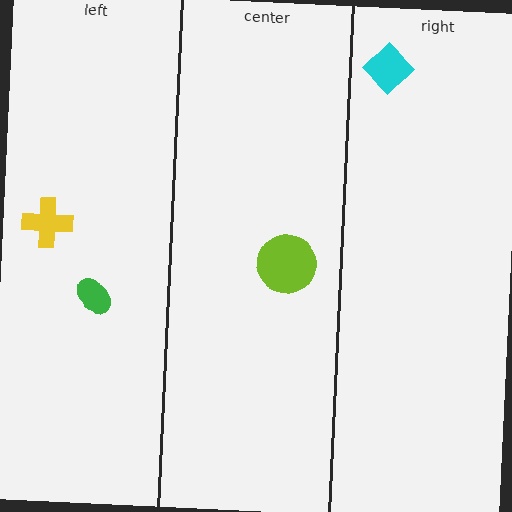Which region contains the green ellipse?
The left region.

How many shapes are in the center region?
1.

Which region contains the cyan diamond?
The right region.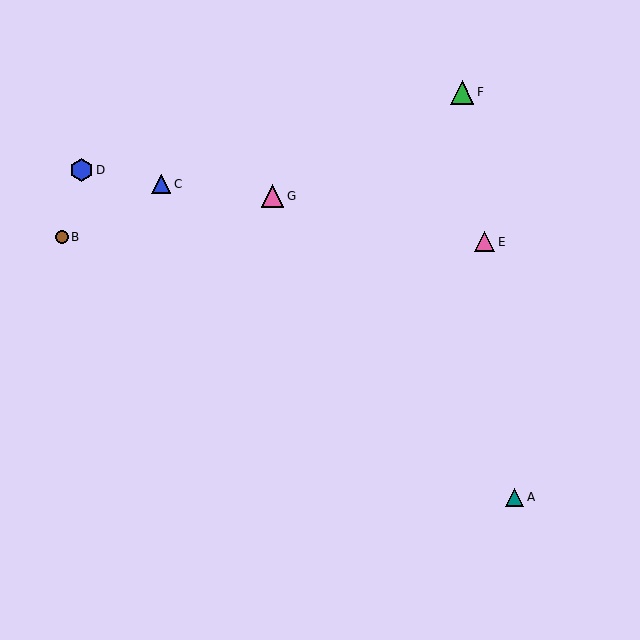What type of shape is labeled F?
Shape F is a green triangle.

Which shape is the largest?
The green triangle (labeled F) is the largest.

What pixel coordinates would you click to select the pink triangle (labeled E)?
Click at (485, 242) to select the pink triangle E.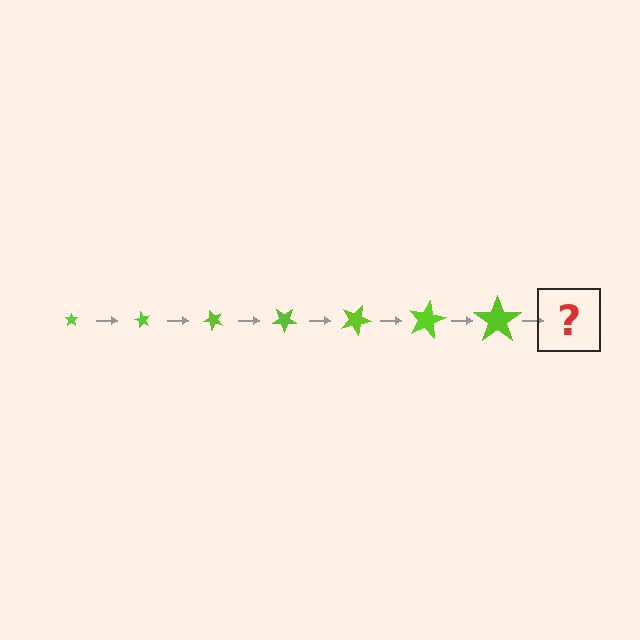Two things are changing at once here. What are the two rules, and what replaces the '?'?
The two rules are that the star grows larger each step and it rotates 60 degrees each step. The '?' should be a star, larger than the previous one and rotated 420 degrees from the start.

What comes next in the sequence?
The next element should be a star, larger than the previous one and rotated 420 degrees from the start.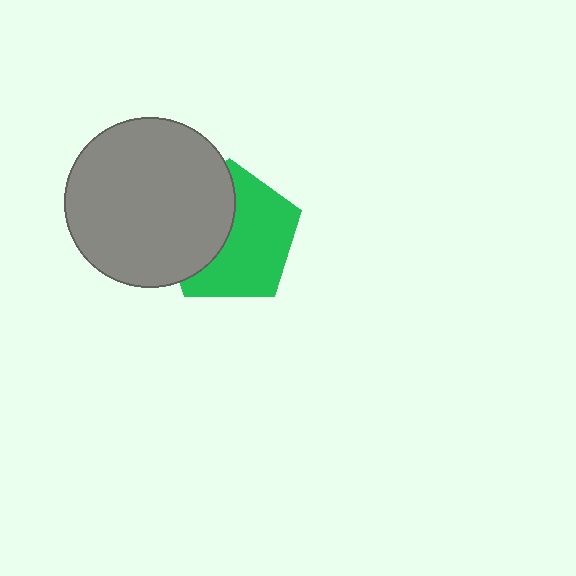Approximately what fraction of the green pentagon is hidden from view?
Roughly 41% of the green pentagon is hidden behind the gray circle.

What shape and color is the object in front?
The object in front is a gray circle.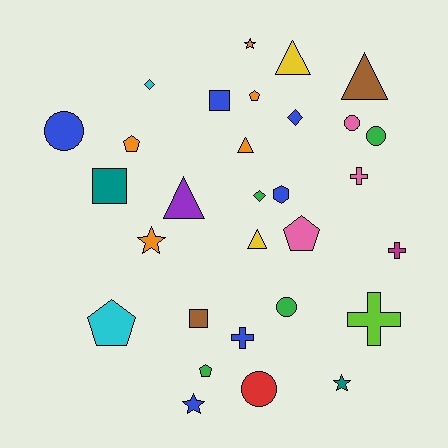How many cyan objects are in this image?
There are 2 cyan objects.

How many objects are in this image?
There are 30 objects.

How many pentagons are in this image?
There are 5 pentagons.